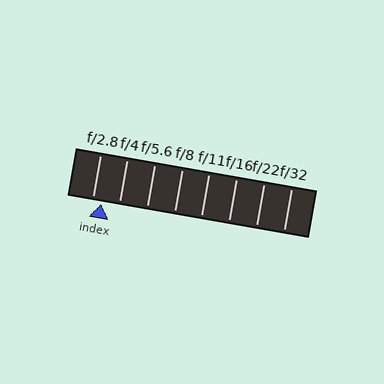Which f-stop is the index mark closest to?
The index mark is closest to f/2.8.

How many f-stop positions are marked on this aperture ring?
There are 8 f-stop positions marked.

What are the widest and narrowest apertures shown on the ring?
The widest aperture shown is f/2.8 and the narrowest is f/32.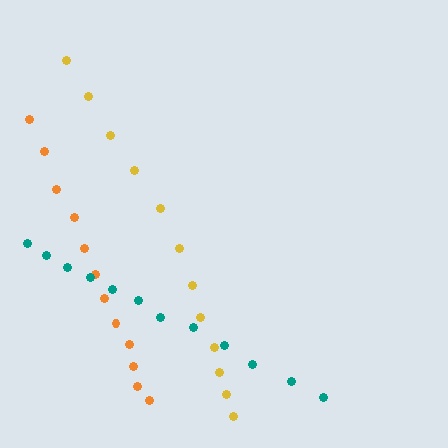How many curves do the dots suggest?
There are 3 distinct paths.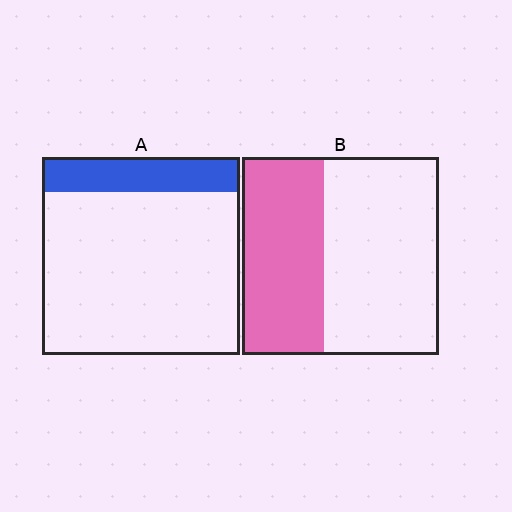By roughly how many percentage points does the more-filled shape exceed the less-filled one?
By roughly 25 percentage points (B over A).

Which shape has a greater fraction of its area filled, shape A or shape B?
Shape B.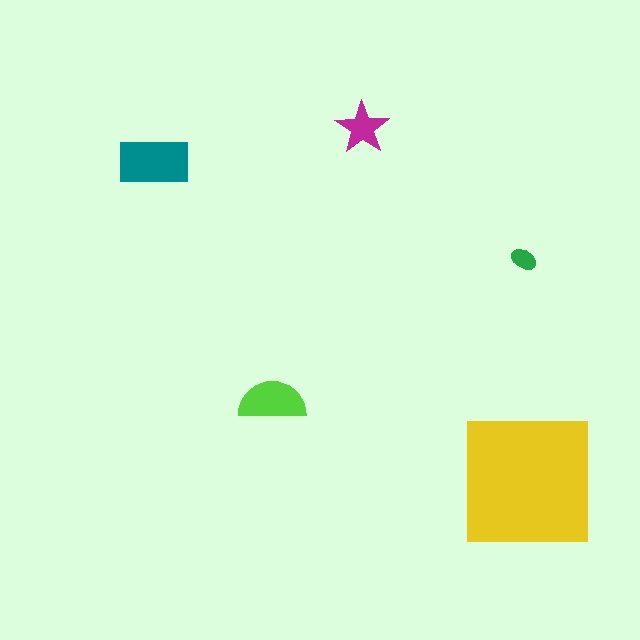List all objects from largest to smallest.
The yellow square, the teal rectangle, the lime semicircle, the magenta star, the green ellipse.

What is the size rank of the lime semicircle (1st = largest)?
3rd.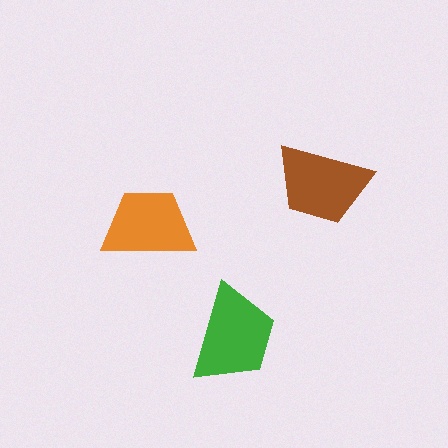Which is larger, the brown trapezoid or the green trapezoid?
The green one.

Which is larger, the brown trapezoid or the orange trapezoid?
The brown one.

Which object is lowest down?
The green trapezoid is bottommost.